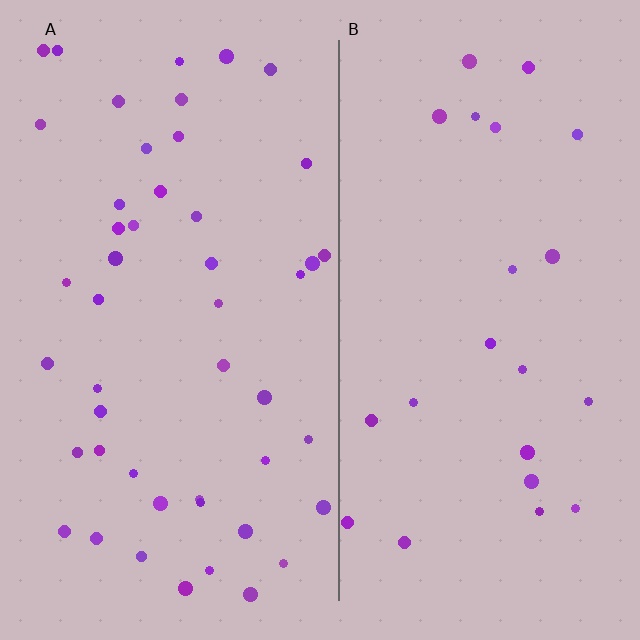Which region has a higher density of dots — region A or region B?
A (the left).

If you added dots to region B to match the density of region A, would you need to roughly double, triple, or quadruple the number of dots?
Approximately double.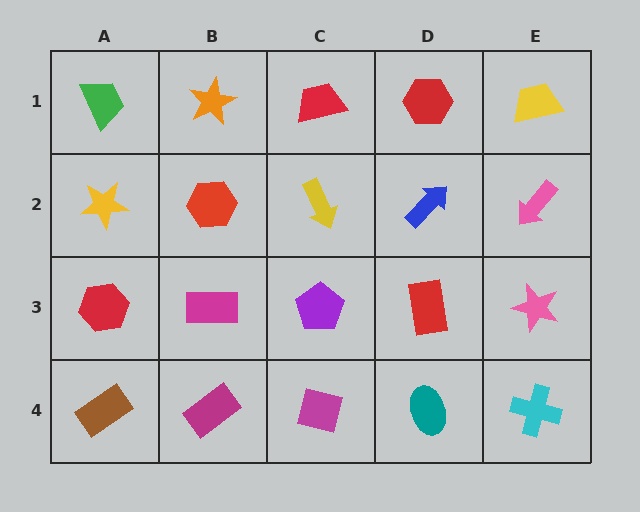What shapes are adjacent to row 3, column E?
A pink arrow (row 2, column E), a cyan cross (row 4, column E), a red rectangle (row 3, column D).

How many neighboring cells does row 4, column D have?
3.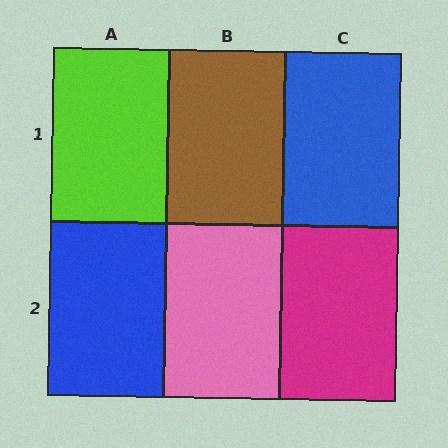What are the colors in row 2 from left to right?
Blue, pink, magenta.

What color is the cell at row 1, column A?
Lime.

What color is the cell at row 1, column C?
Blue.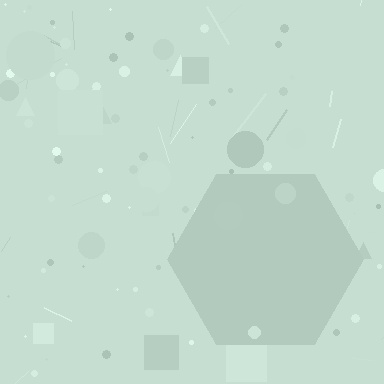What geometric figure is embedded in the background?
A hexagon is embedded in the background.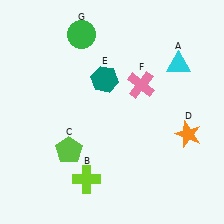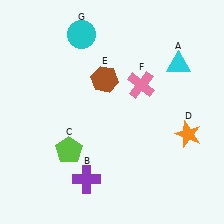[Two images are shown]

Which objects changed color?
B changed from lime to purple. E changed from teal to brown. G changed from green to cyan.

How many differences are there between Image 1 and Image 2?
There are 3 differences between the two images.